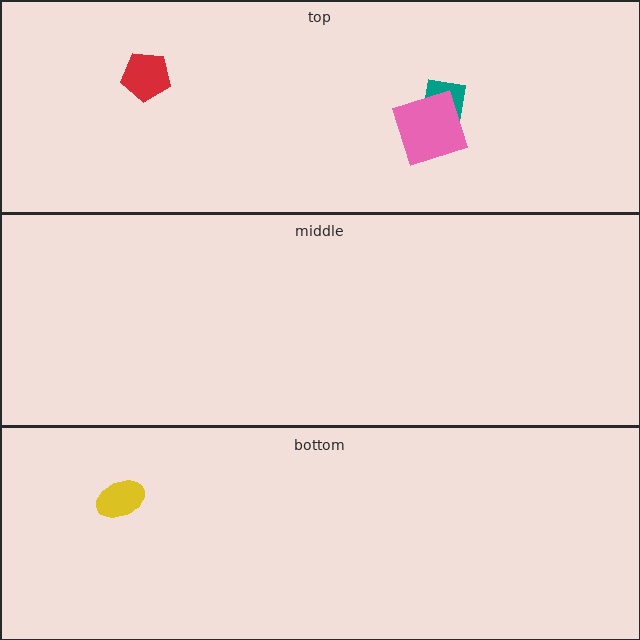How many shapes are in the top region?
3.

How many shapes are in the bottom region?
1.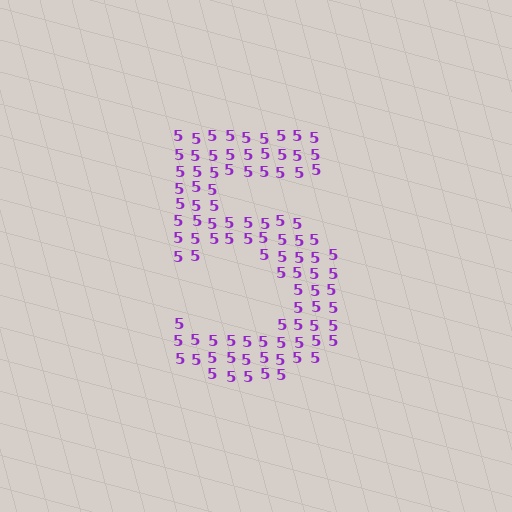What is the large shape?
The large shape is the digit 5.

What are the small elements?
The small elements are digit 5's.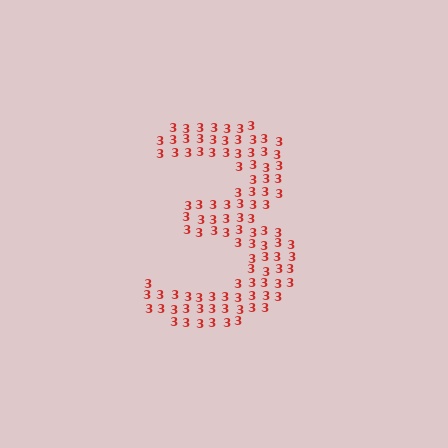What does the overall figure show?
The overall figure shows the digit 3.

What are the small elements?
The small elements are digit 3's.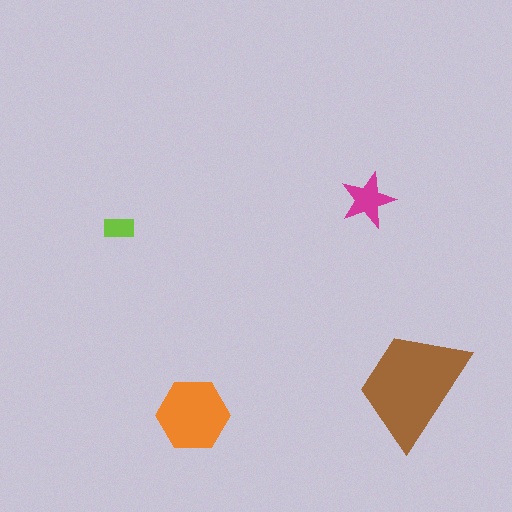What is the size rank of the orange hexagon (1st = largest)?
2nd.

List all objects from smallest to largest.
The lime rectangle, the magenta star, the orange hexagon, the brown trapezoid.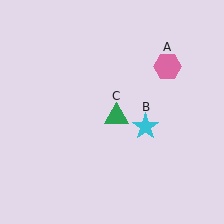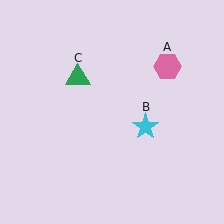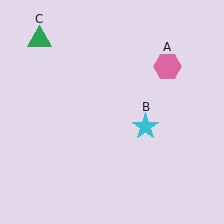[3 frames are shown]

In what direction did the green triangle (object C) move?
The green triangle (object C) moved up and to the left.